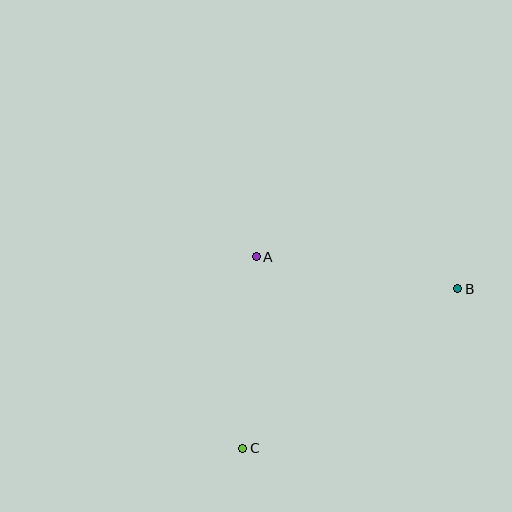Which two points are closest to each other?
Points A and C are closest to each other.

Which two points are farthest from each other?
Points B and C are farthest from each other.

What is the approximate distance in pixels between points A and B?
The distance between A and B is approximately 204 pixels.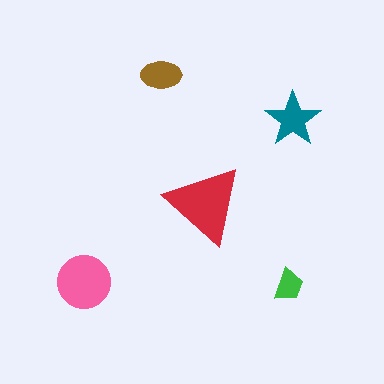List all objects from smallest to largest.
The green trapezoid, the brown ellipse, the teal star, the pink circle, the red triangle.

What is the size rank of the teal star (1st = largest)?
3rd.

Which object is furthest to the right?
The teal star is rightmost.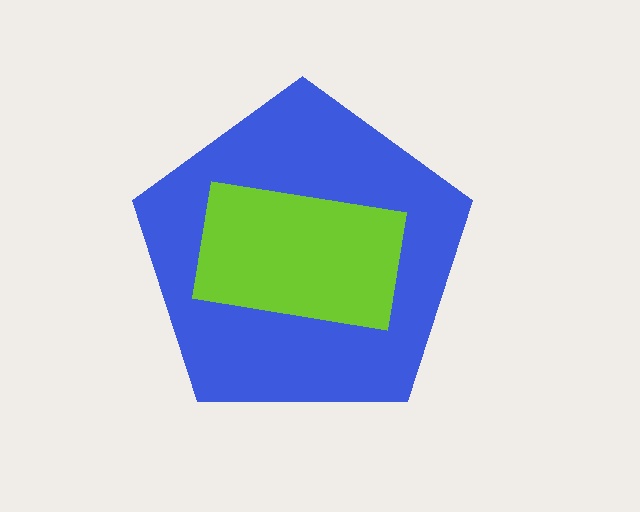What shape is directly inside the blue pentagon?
The lime rectangle.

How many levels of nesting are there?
2.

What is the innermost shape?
The lime rectangle.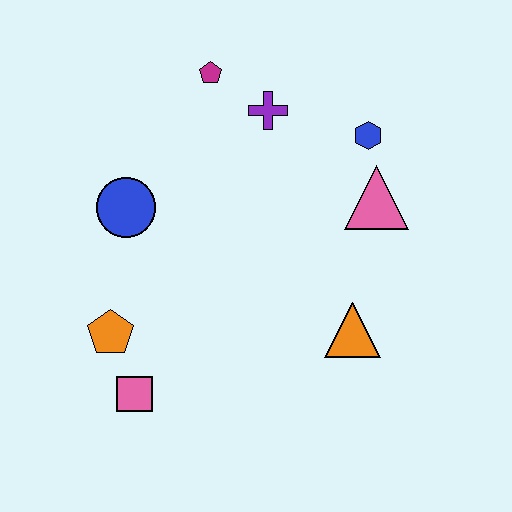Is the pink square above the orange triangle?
No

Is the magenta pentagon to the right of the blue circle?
Yes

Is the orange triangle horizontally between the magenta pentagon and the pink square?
No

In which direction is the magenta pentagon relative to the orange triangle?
The magenta pentagon is above the orange triangle.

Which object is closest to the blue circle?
The orange pentagon is closest to the blue circle.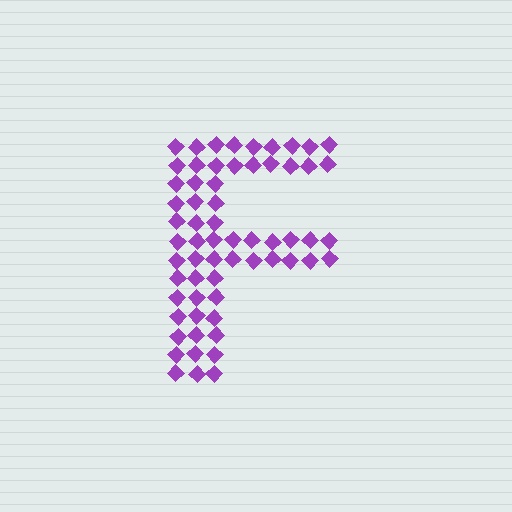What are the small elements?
The small elements are diamonds.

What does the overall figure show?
The overall figure shows the letter F.